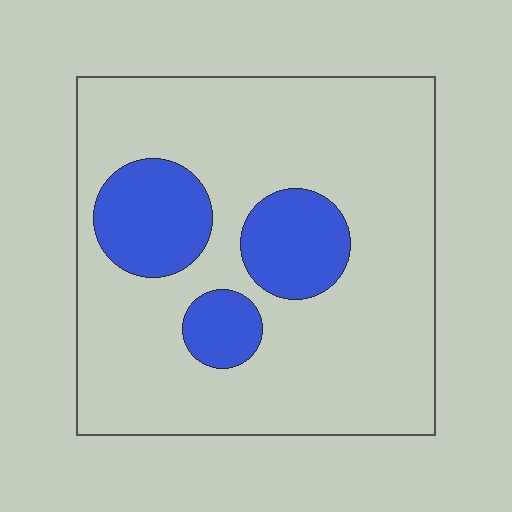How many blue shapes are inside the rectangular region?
3.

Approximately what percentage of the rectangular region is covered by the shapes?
Approximately 20%.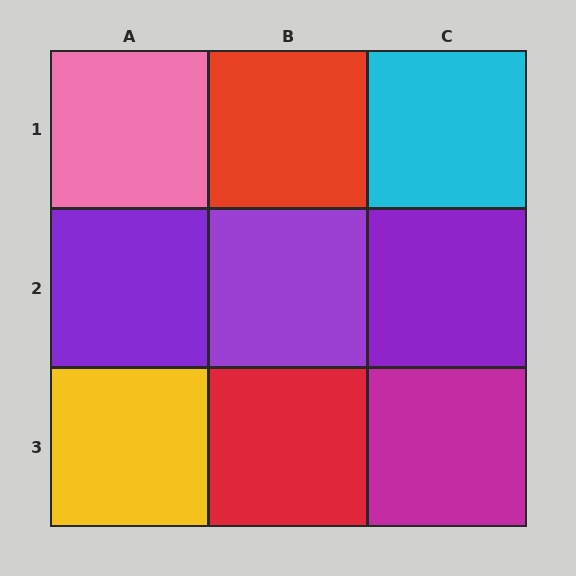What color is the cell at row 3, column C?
Magenta.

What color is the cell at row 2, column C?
Purple.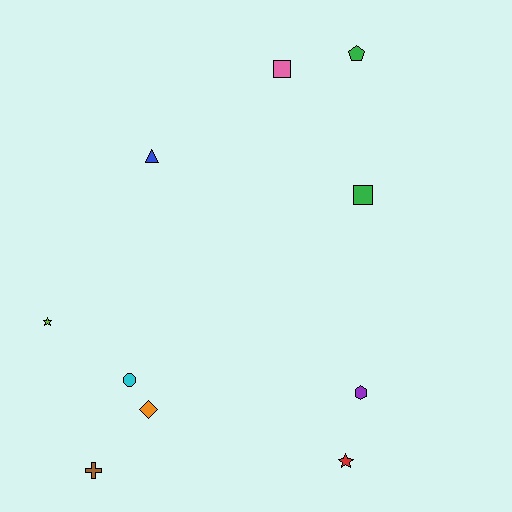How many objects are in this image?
There are 10 objects.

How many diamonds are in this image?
There is 1 diamond.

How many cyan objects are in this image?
There is 1 cyan object.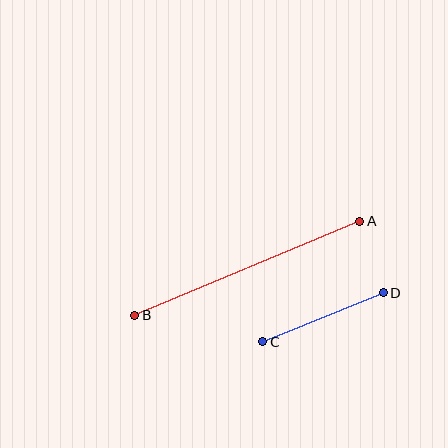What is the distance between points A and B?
The distance is approximately 244 pixels.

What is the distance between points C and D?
The distance is approximately 130 pixels.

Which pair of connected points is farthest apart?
Points A and B are farthest apart.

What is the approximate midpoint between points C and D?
The midpoint is at approximately (323, 318) pixels.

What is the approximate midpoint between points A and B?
The midpoint is at approximately (247, 268) pixels.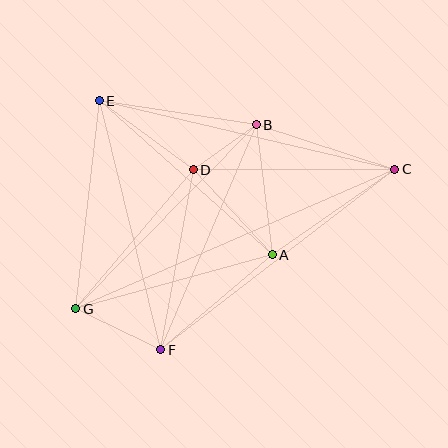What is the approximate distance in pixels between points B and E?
The distance between B and E is approximately 158 pixels.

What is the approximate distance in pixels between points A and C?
The distance between A and C is approximately 149 pixels.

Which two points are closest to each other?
Points B and D are closest to each other.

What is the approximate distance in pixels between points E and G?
The distance between E and G is approximately 209 pixels.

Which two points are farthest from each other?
Points C and G are farthest from each other.